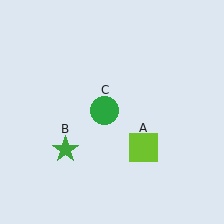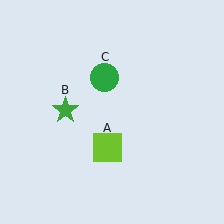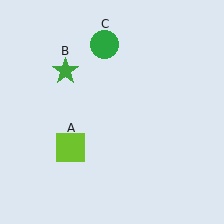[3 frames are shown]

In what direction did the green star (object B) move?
The green star (object B) moved up.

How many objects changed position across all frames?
3 objects changed position: lime square (object A), green star (object B), green circle (object C).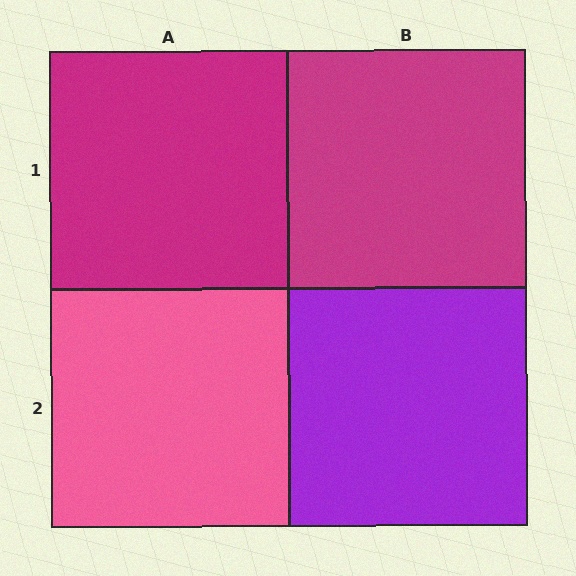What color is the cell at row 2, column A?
Pink.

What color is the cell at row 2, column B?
Purple.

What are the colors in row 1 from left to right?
Magenta, magenta.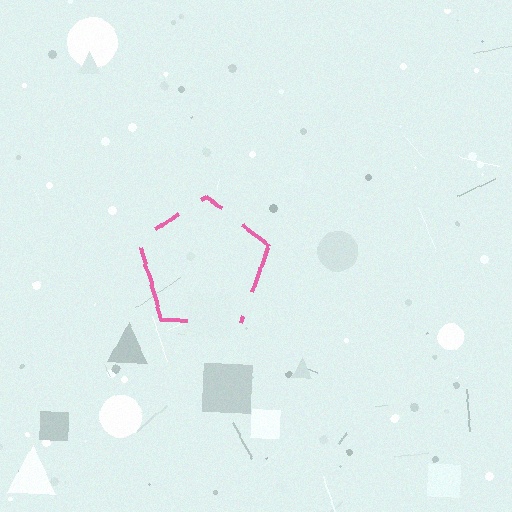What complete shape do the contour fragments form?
The contour fragments form a pentagon.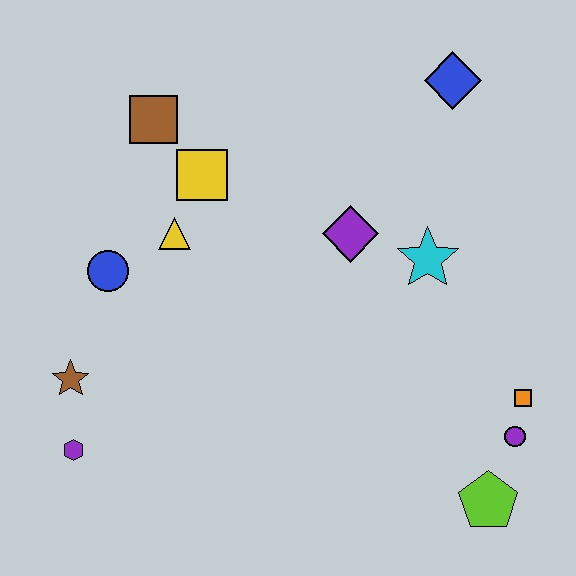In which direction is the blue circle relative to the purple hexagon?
The blue circle is above the purple hexagon.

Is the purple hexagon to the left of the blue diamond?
Yes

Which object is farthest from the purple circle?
The brown square is farthest from the purple circle.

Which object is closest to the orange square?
The purple circle is closest to the orange square.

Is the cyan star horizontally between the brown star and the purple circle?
Yes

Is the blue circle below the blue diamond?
Yes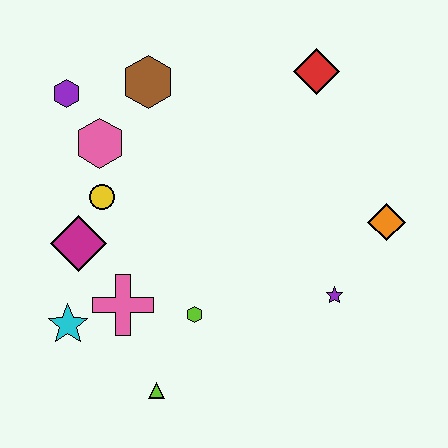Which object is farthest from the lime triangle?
The red diamond is farthest from the lime triangle.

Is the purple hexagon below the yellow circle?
No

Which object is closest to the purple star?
The orange diamond is closest to the purple star.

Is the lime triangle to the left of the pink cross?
No